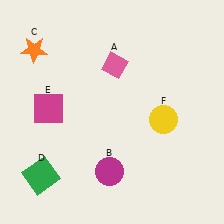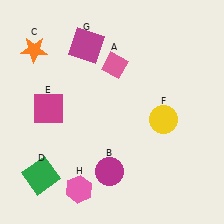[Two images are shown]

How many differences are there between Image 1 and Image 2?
There are 2 differences between the two images.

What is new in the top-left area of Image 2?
A magenta square (G) was added in the top-left area of Image 2.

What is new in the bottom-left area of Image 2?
A pink hexagon (H) was added in the bottom-left area of Image 2.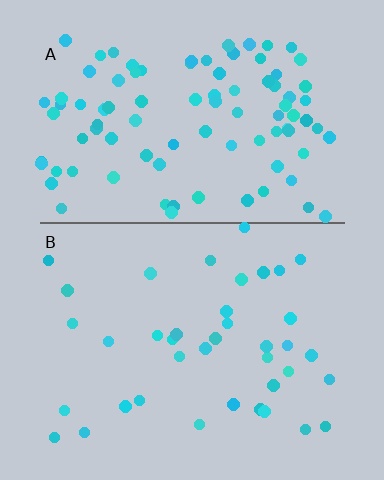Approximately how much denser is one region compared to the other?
Approximately 2.4× — region A over region B.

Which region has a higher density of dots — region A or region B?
A (the top).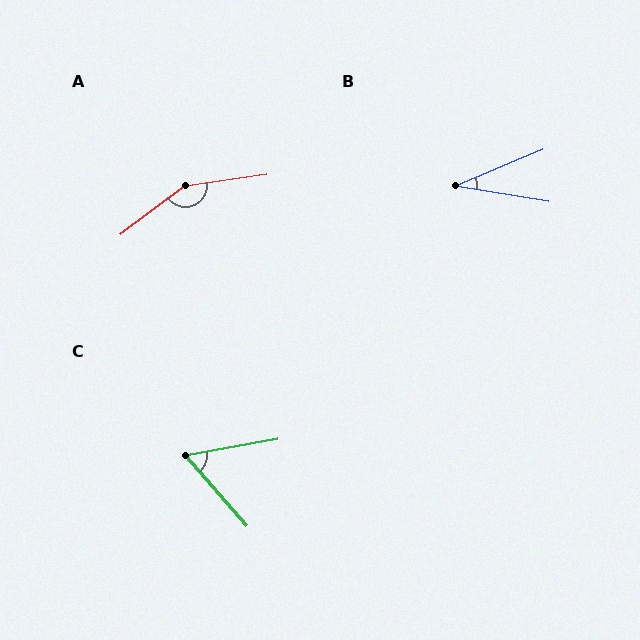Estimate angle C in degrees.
Approximately 59 degrees.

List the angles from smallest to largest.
B (32°), C (59°), A (150°).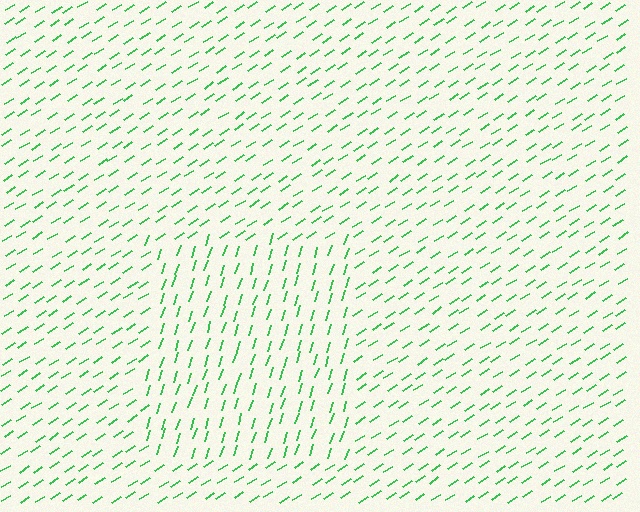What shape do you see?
I see a rectangle.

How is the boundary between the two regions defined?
The boundary is defined purely by a change in line orientation (approximately 39 degrees difference). All lines are the same color and thickness.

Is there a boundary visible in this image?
Yes, there is a texture boundary formed by a change in line orientation.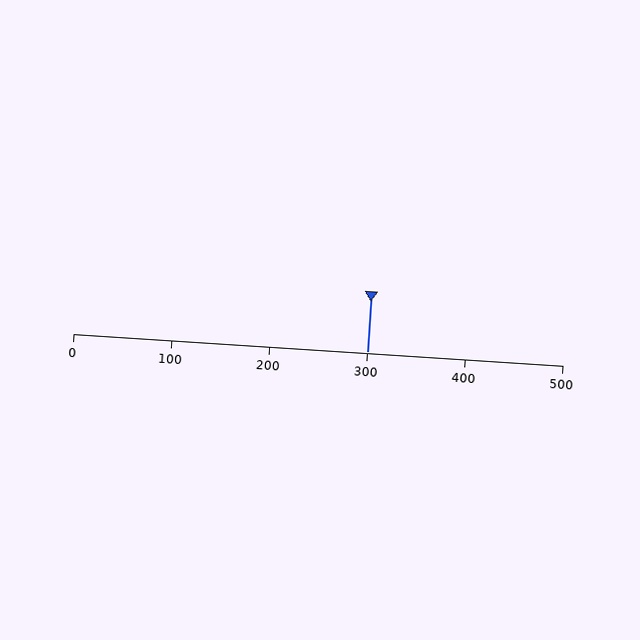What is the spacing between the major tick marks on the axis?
The major ticks are spaced 100 apart.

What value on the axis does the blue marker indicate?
The marker indicates approximately 300.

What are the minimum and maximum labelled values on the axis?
The axis runs from 0 to 500.